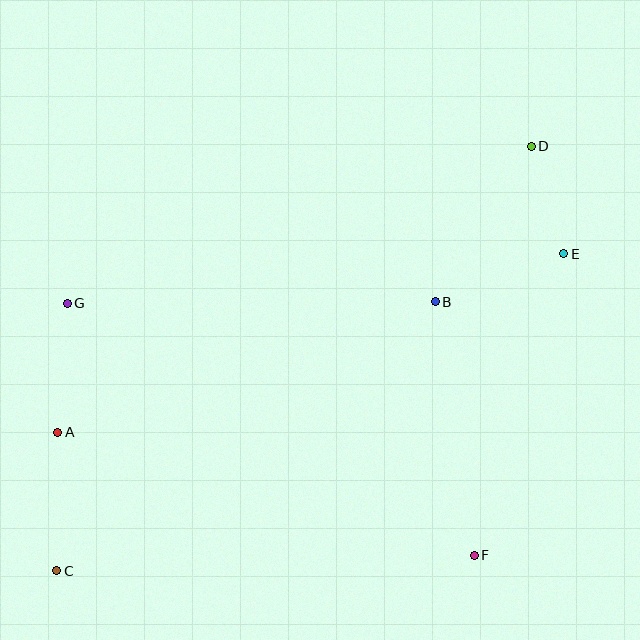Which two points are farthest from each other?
Points C and D are farthest from each other.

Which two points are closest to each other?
Points D and E are closest to each other.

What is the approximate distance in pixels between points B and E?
The distance between B and E is approximately 137 pixels.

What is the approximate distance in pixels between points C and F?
The distance between C and F is approximately 418 pixels.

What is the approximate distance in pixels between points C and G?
The distance between C and G is approximately 268 pixels.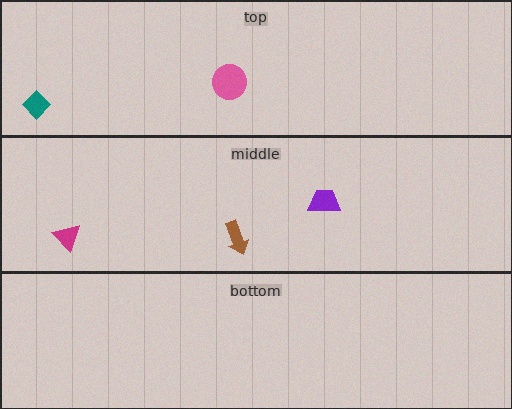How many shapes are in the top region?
2.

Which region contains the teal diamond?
The top region.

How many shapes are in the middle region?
3.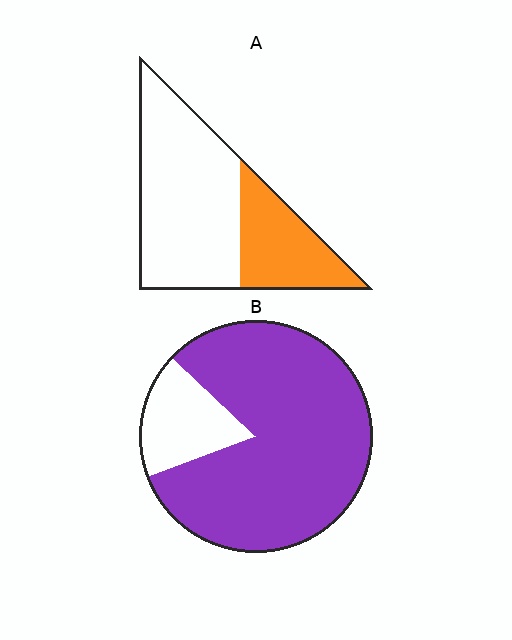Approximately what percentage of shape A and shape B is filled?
A is approximately 30% and B is approximately 80%.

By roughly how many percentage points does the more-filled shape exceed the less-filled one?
By roughly 50 percentage points (B over A).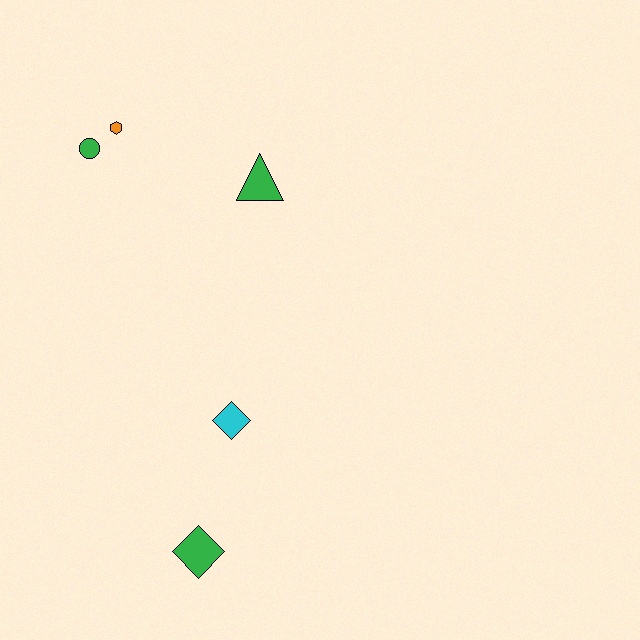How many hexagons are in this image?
There is 1 hexagon.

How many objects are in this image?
There are 5 objects.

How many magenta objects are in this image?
There are no magenta objects.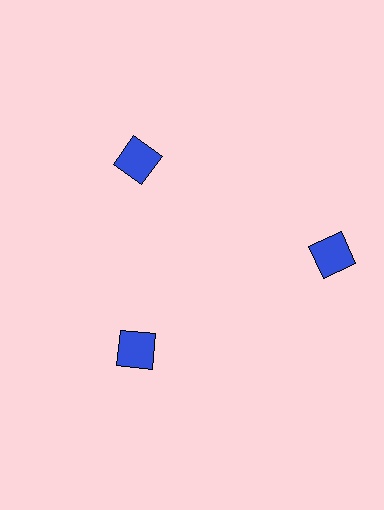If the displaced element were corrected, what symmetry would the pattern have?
It would have 3-fold rotational symmetry — the pattern would map onto itself every 120 degrees.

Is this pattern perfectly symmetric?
No. The 3 blue squares are arranged in a ring, but one element near the 3 o'clock position is pushed outward from the center, breaking the 3-fold rotational symmetry.